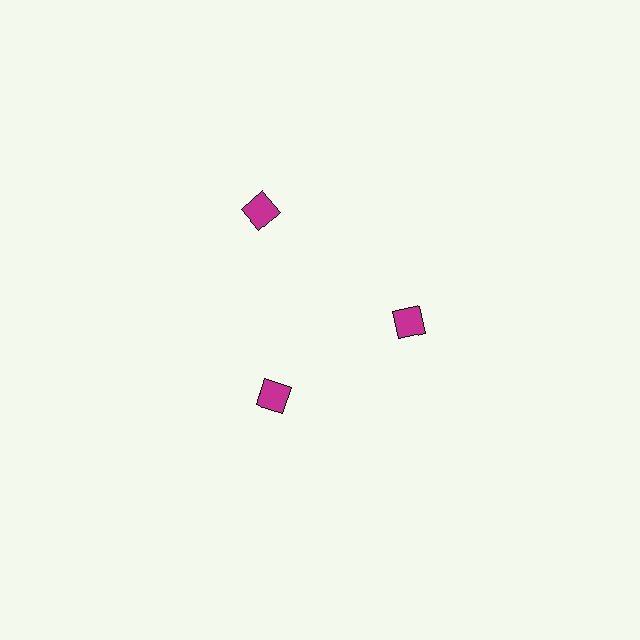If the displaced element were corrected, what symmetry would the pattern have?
It would have 3-fold rotational symmetry — the pattern would map onto itself every 120 degrees.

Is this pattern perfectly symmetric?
No. The 3 magenta diamonds are arranged in a ring, but one element near the 11 o'clock position is pushed outward from the center, breaking the 3-fold rotational symmetry.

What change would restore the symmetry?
The symmetry would be restored by moving it inward, back onto the ring so that all 3 diamonds sit at equal angles and equal distance from the center.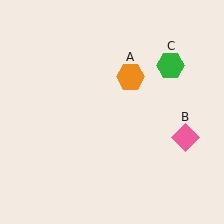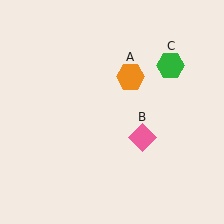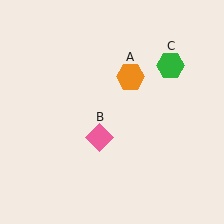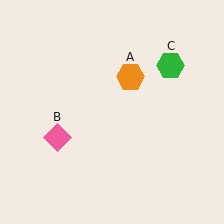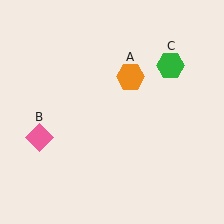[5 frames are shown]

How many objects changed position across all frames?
1 object changed position: pink diamond (object B).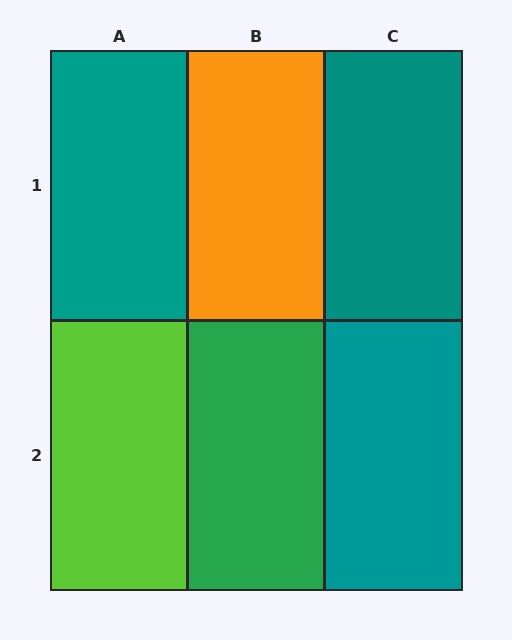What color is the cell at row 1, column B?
Orange.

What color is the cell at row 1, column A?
Teal.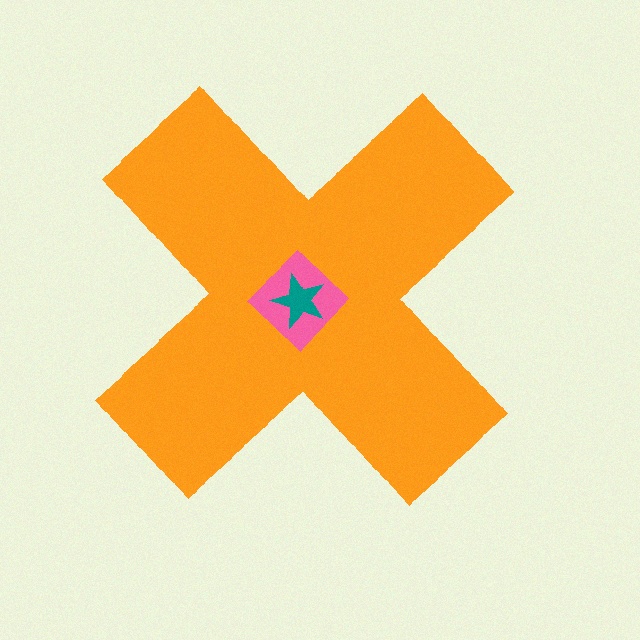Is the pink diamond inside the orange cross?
Yes.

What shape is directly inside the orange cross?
The pink diamond.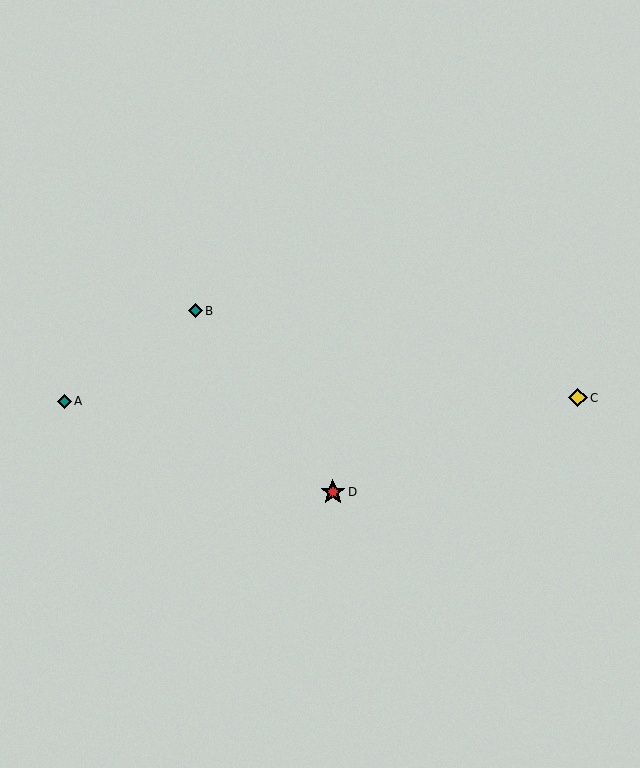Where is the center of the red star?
The center of the red star is at (333, 492).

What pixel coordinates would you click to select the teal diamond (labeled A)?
Click at (64, 401) to select the teal diamond A.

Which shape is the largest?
The red star (labeled D) is the largest.